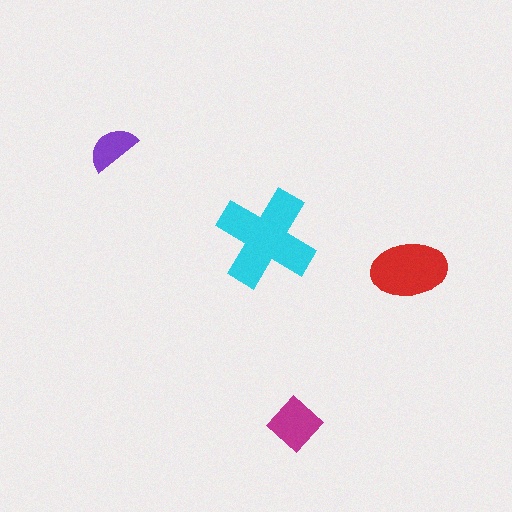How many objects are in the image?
There are 4 objects in the image.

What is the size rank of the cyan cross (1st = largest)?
1st.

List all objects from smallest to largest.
The purple semicircle, the magenta diamond, the red ellipse, the cyan cross.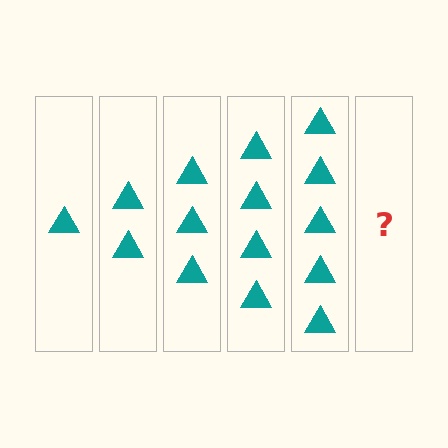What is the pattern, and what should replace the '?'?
The pattern is that each step adds one more triangle. The '?' should be 6 triangles.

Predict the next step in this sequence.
The next step is 6 triangles.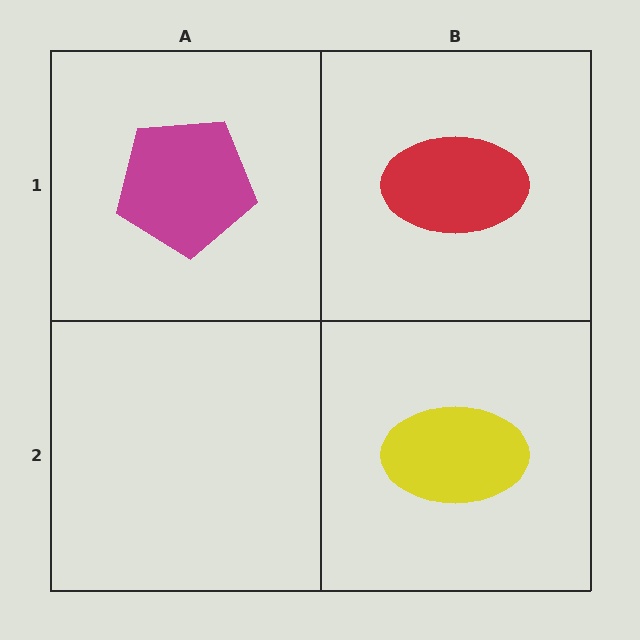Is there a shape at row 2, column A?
No, that cell is empty.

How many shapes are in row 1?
2 shapes.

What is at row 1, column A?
A magenta pentagon.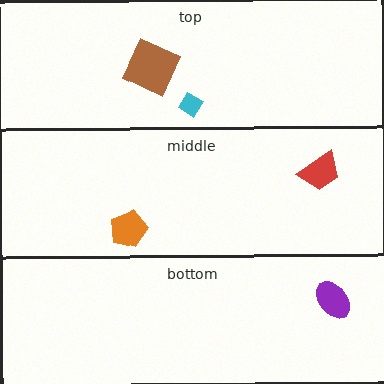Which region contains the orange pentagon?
The middle region.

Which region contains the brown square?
The top region.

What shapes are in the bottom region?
The purple ellipse.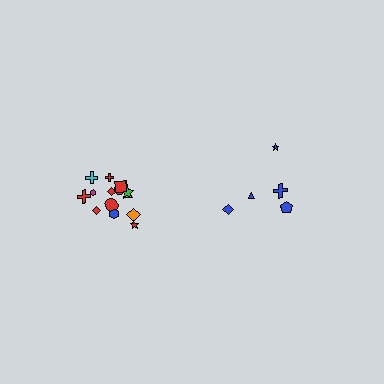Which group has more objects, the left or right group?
The left group.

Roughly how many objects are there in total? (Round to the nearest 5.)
Roughly 20 objects in total.